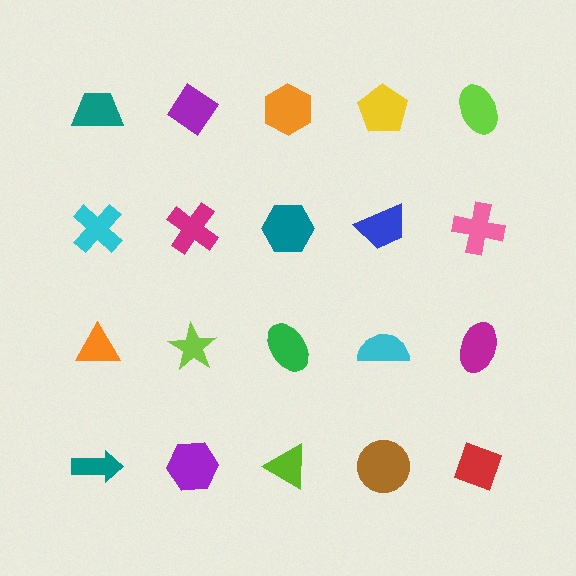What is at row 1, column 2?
A purple diamond.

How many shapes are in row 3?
5 shapes.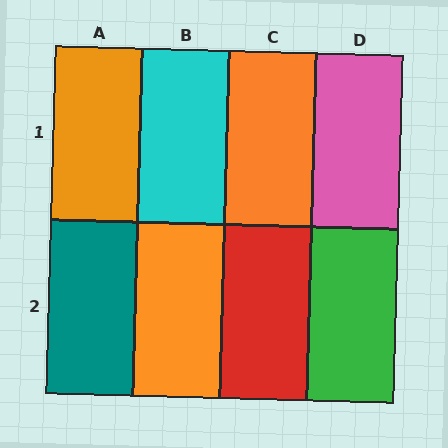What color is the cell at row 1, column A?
Orange.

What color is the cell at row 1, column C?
Orange.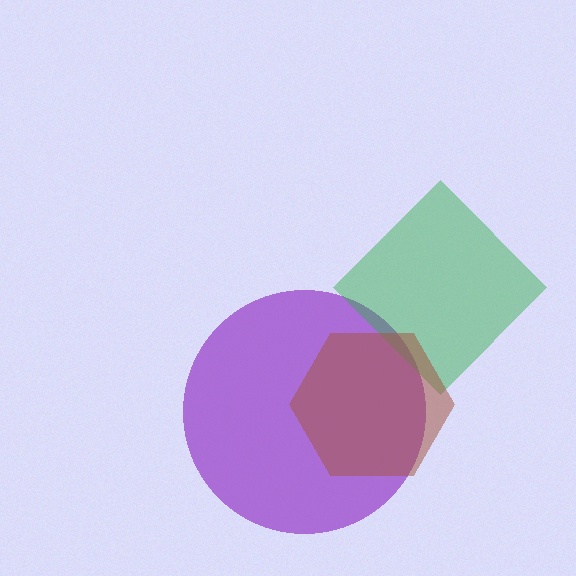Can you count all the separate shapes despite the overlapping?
Yes, there are 3 separate shapes.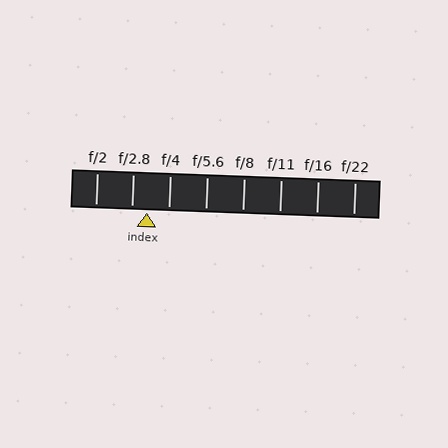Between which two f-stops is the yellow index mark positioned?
The index mark is between f/2.8 and f/4.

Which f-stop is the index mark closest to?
The index mark is closest to f/2.8.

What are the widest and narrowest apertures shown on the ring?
The widest aperture shown is f/2 and the narrowest is f/22.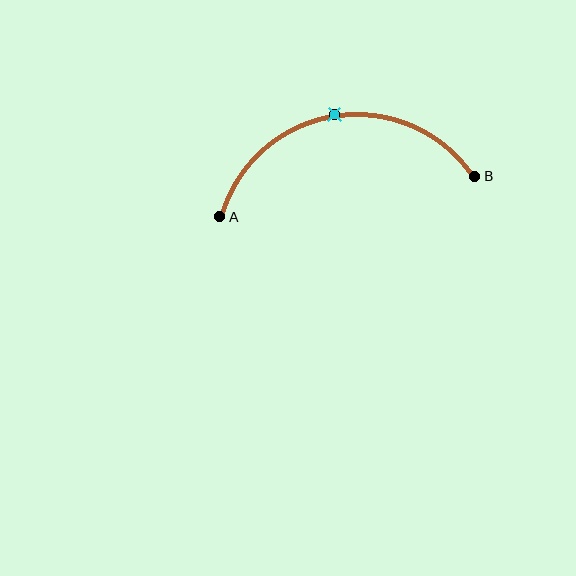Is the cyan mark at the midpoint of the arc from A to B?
Yes. The cyan mark lies on the arc at equal arc-length from both A and B — it is the arc midpoint.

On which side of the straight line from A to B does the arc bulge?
The arc bulges above the straight line connecting A and B.